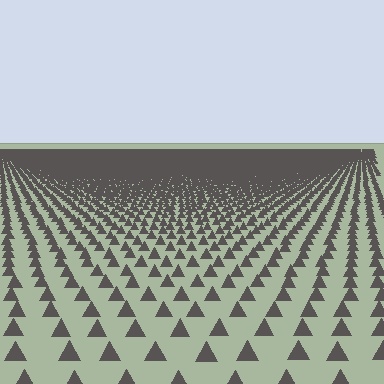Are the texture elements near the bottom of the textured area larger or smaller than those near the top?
Larger. Near the bottom, elements are closer to the viewer and appear at a bigger on-screen size.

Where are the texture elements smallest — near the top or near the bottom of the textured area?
Near the top.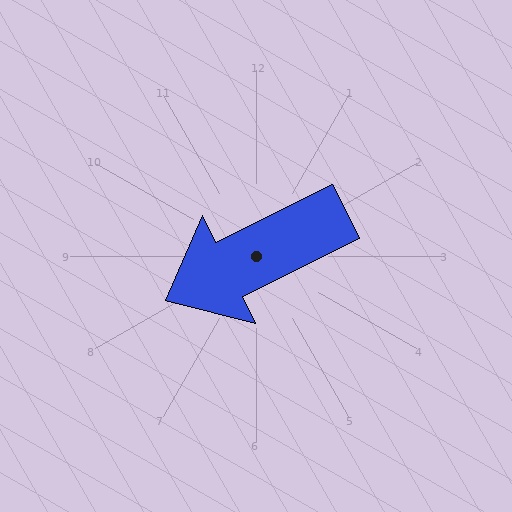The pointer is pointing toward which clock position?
Roughly 8 o'clock.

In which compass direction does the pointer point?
Southwest.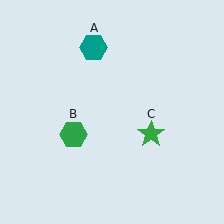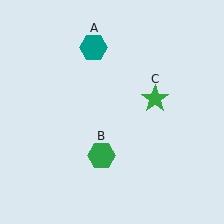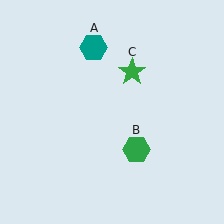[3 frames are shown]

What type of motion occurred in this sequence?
The green hexagon (object B), green star (object C) rotated counterclockwise around the center of the scene.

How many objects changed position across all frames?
2 objects changed position: green hexagon (object B), green star (object C).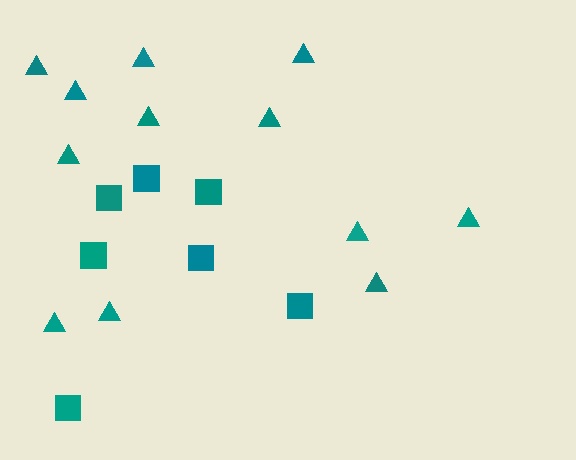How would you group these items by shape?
There are 2 groups: one group of squares (7) and one group of triangles (12).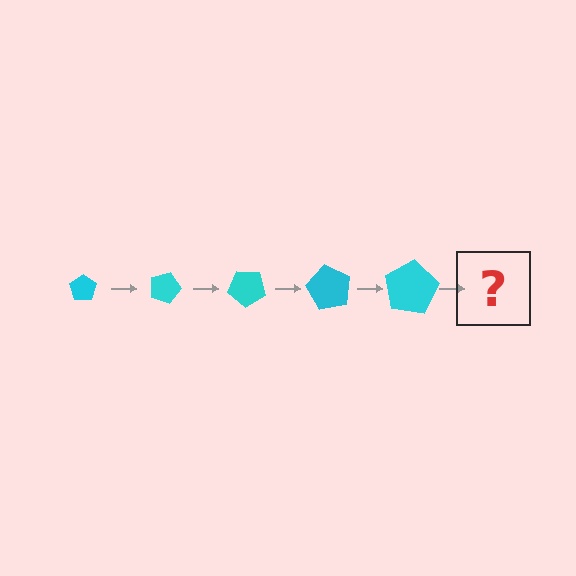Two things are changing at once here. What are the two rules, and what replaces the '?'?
The two rules are that the pentagon grows larger each step and it rotates 20 degrees each step. The '?' should be a pentagon, larger than the previous one and rotated 100 degrees from the start.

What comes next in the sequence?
The next element should be a pentagon, larger than the previous one and rotated 100 degrees from the start.